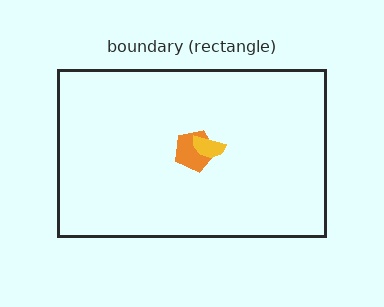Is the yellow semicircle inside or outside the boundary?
Inside.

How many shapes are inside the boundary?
2 inside, 0 outside.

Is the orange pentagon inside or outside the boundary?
Inside.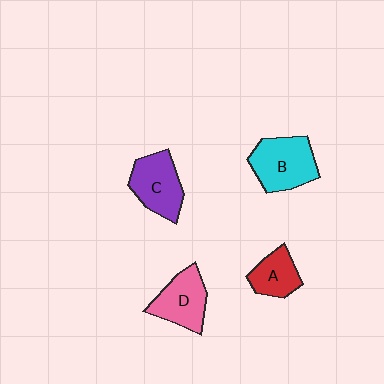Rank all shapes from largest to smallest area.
From largest to smallest: B (cyan), C (purple), D (pink), A (red).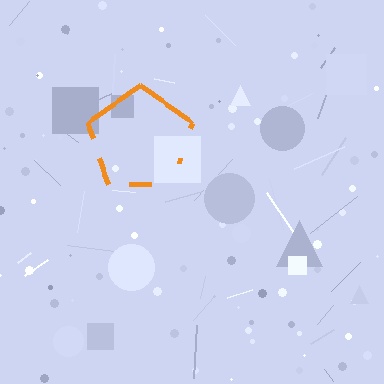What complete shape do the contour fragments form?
The contour fragments form a pentagon.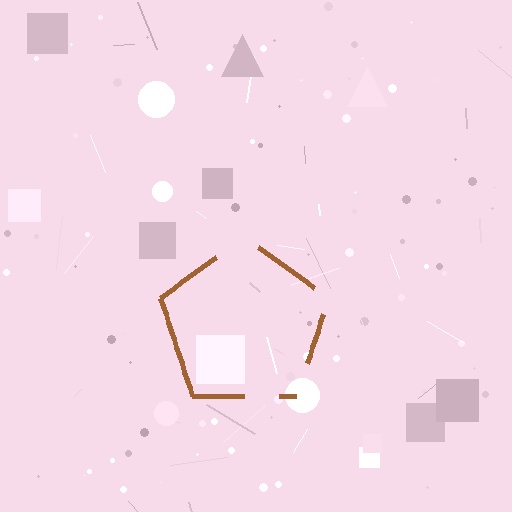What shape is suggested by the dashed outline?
The dashed outline suggests a pentagon.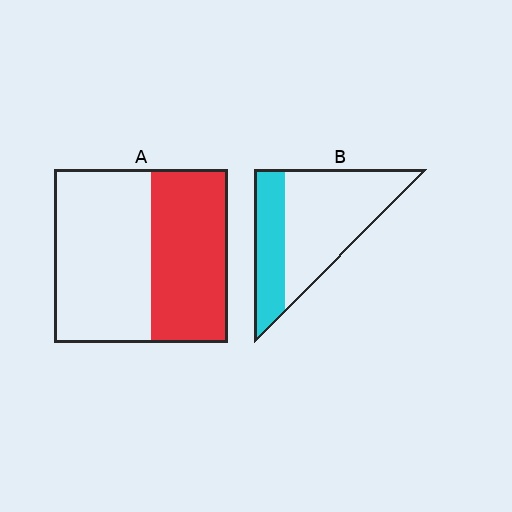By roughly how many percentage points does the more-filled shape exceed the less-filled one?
By roughly 10 percentage points (A over B).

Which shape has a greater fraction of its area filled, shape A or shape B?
Shape A.